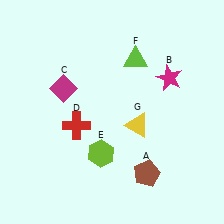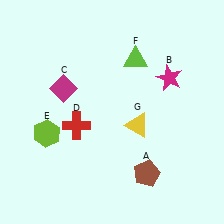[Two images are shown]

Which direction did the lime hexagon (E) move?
The lime hexagon (E) moved left.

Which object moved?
The lime hexagon (E) moved left.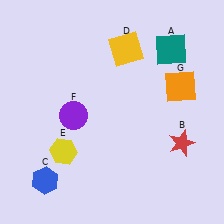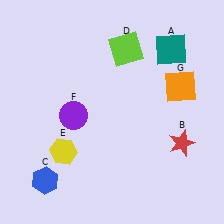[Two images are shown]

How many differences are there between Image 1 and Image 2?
There is 1 difference between the two images.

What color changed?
The square (D) changed from yellow in Image 1 to lime in Image 2.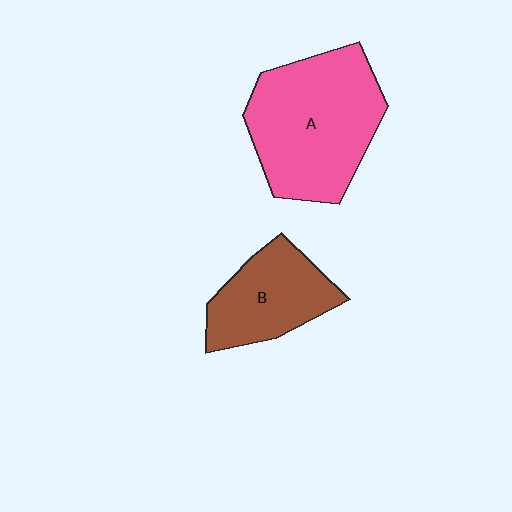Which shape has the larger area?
Shape A (pink).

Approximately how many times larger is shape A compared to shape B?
Approximately 1.7 times.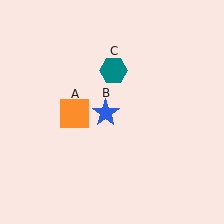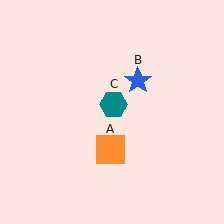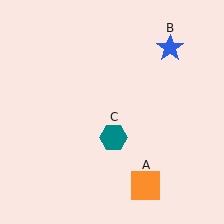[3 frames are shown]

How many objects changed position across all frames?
3 objects changed position: orange square (object A), blue star (object B), teal hexagon (object C).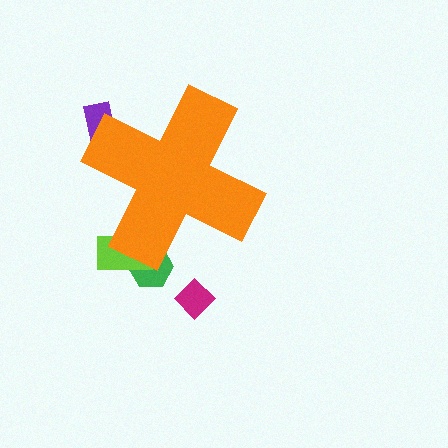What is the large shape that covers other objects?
An orange cross.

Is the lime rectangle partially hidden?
Yes, the lime rectangle is partially hidden behind the orange cross.